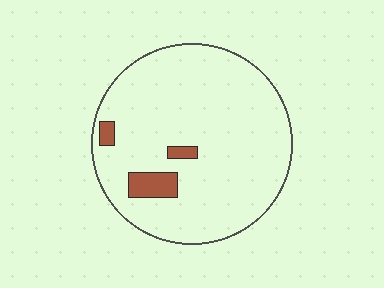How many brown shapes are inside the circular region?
3.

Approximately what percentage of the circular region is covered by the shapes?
Approximately 5%.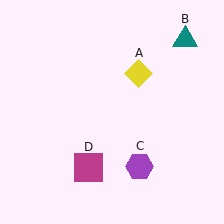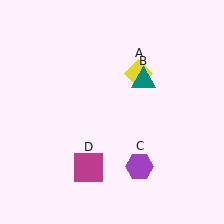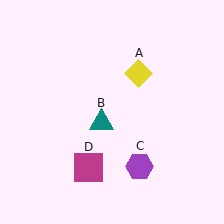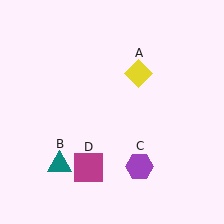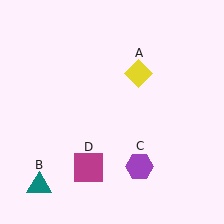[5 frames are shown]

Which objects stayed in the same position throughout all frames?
Yellow diamond (object A) and purple hexagon (object C) and magenta square (object D) remained stationary.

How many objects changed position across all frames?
1 object changed position: teal triangle (object B).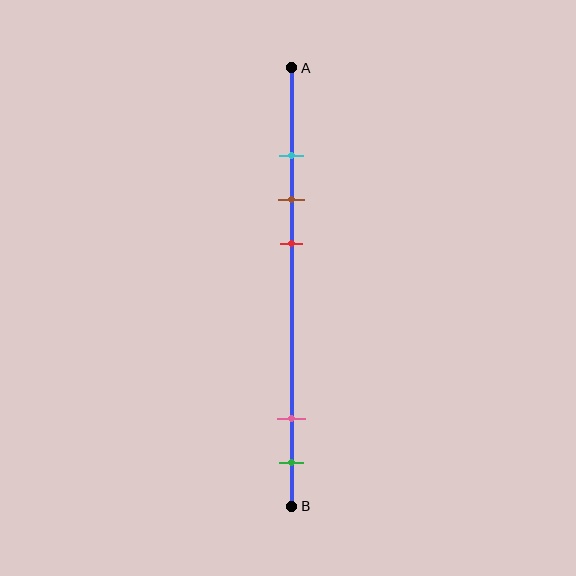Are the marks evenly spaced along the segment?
No, the marks are not evenly spaced.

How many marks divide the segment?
There are 5 marks dividing the segment.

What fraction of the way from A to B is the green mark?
The green mark is approximately 90% (0.9) of the way from A to B.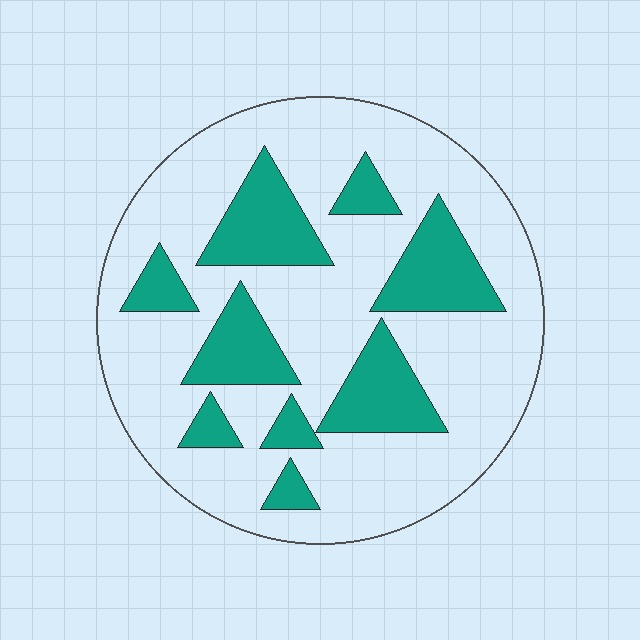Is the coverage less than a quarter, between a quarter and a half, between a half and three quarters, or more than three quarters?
Between a quarter and a half.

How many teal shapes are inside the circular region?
9.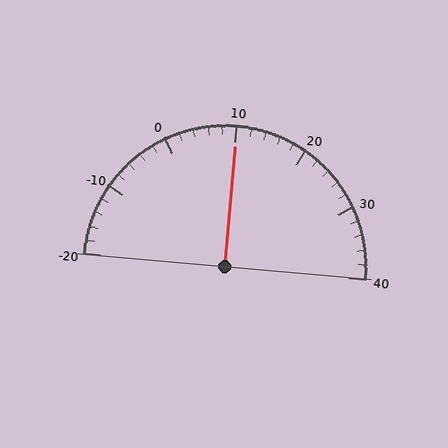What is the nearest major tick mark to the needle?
The nearest major tick mark is 10.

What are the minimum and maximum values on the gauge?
The gauge ranges from -20 to 40.